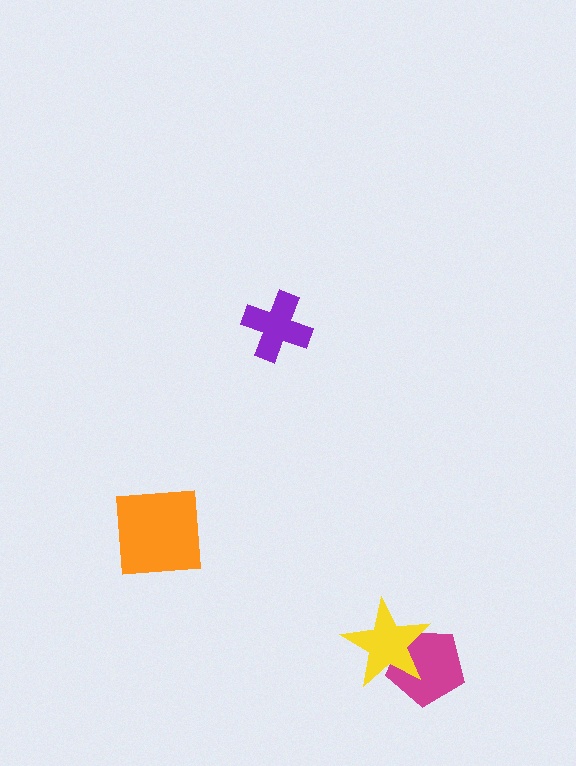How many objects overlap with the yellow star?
1 object overlaps with the yellow star.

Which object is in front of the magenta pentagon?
The yellow star is in front of the magenta pentagon.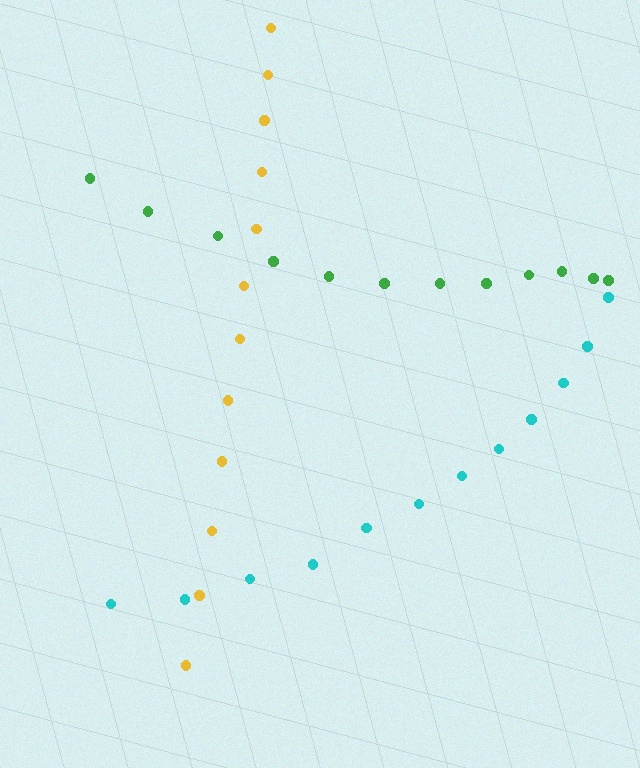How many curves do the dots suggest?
There are 3 distinct paths.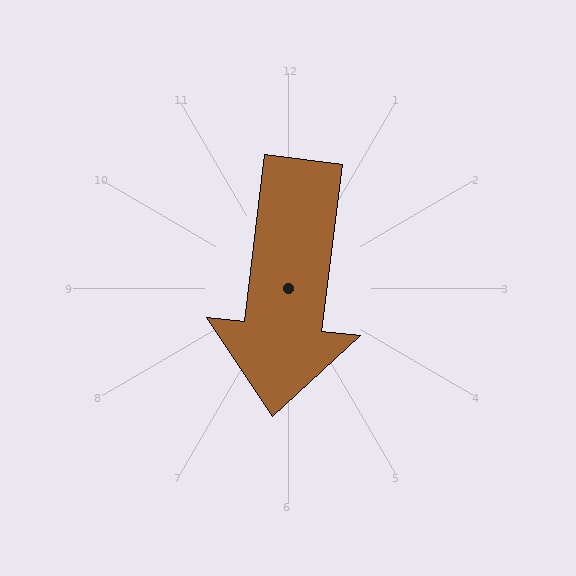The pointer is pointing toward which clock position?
Roughly 6 o'clock.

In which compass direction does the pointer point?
South.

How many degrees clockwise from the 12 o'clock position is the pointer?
Approximately 187 degrees.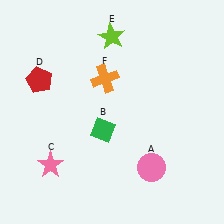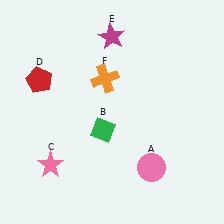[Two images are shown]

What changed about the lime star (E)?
In Image 1, E is lime. In Image 2, it changed to magenta.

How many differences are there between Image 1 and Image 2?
There is 1 difference between the two images.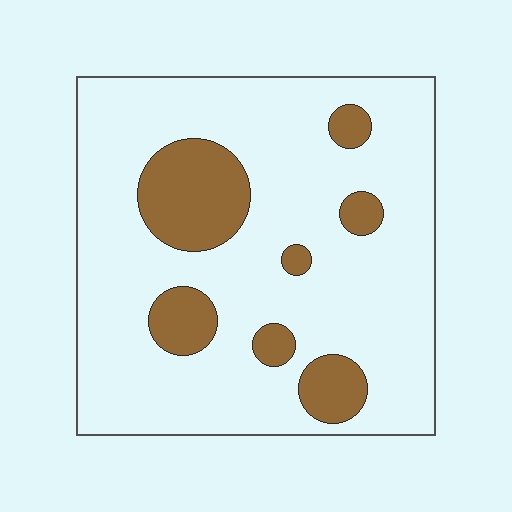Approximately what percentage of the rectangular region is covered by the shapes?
Approximately 20%.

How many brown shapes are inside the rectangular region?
7.